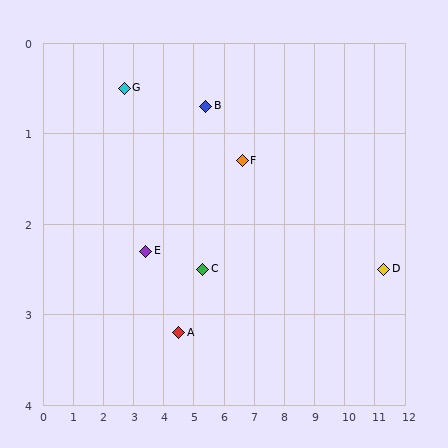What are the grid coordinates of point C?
Point C is at approximately (5.3, 2.5).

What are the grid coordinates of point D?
Point D is at approximately (11.3, 2.5).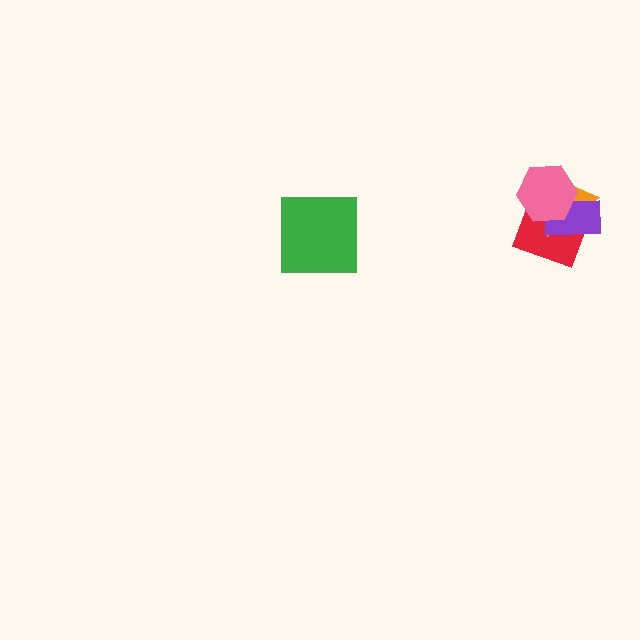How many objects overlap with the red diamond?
3 objects overlap with the red diamond.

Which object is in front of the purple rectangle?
The pink hexagon is in front of the purple rectangle.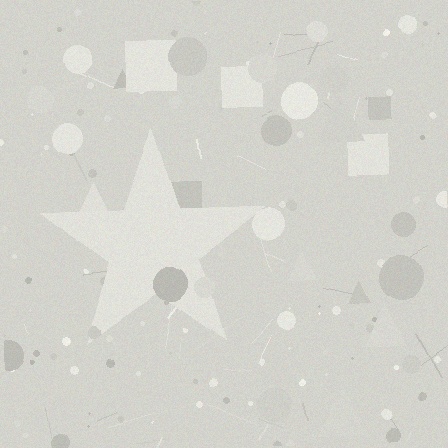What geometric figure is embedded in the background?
A star is embedded in the background.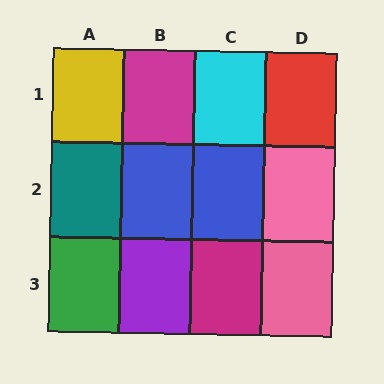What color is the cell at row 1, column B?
Magenta.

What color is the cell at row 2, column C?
Blue.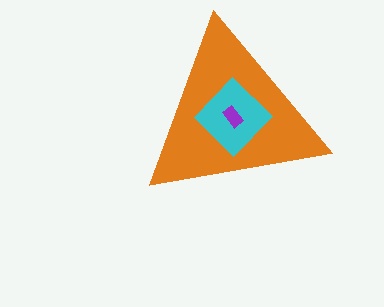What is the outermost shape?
The orange triangle.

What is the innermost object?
The purple rectangle.